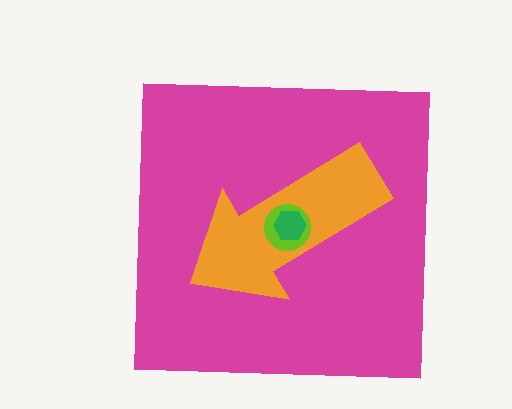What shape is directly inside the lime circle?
The green hexagon.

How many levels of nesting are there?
4.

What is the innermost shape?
The green hexagon.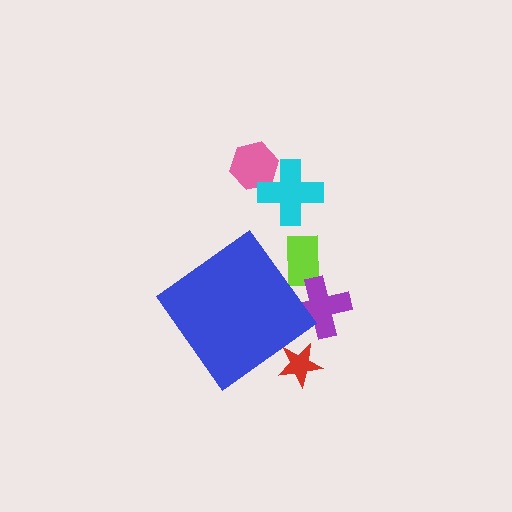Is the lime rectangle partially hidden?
Yes, the lime rectangle is partially hidden behind the blue diamond.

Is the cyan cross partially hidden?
No, the cyan cross is fully visible.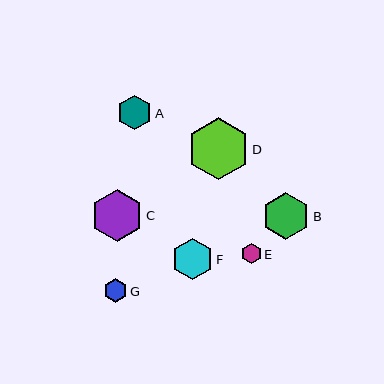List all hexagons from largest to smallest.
From largest to smallest: D, C, B, F, A, G, E.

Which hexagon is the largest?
Hexagon D is the largest with a size of approximately 62 pixels.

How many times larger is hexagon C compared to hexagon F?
Hexagon C is approximately 1.3 times the size of hexagon F.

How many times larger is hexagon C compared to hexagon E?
Hexagon C is approximately 2.6 times the size of hexagon E.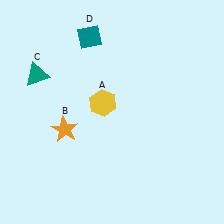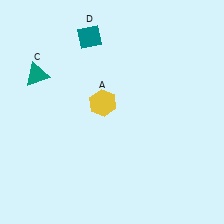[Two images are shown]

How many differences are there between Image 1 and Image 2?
There is 1 difference between the two images.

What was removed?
The orange star (B) was removed in Image 2.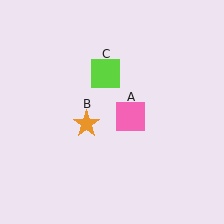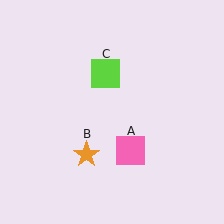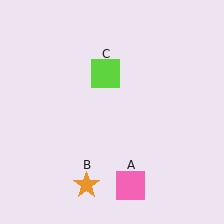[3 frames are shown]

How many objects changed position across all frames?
2 objects changed position: pink square (object A), orange star (object B).